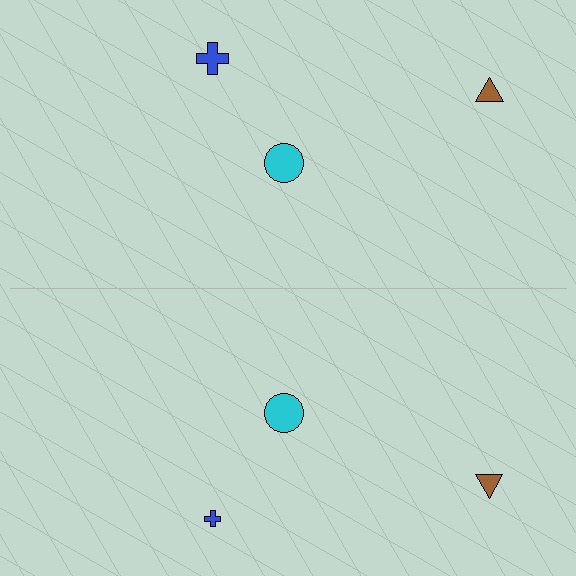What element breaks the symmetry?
The blue cross on the bottom side has a different size than its mirror counterpart.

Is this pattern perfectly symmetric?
No, the pattern is not perfectly symmetric. The blue cross on the bottom side has a different size than its mirror counterpart.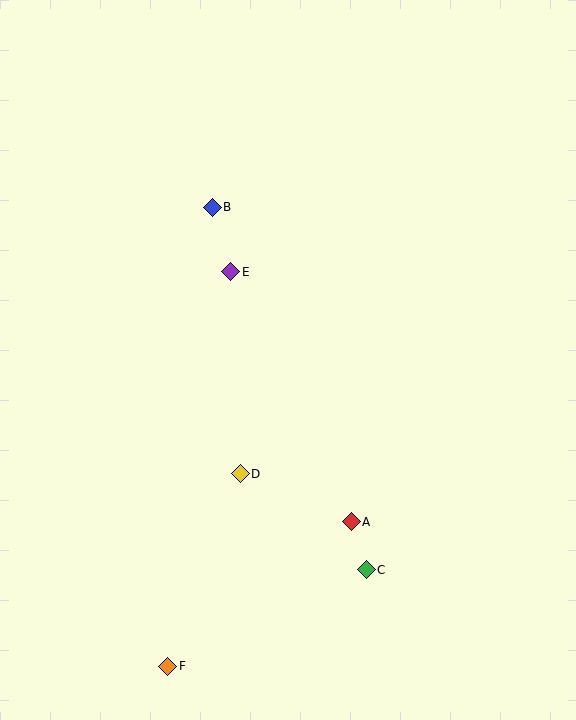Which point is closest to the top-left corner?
Point B is closest to the top-left corner.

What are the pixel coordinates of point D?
Point D is at (240, 474).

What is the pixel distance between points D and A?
The distance between D and A is 121 pixels.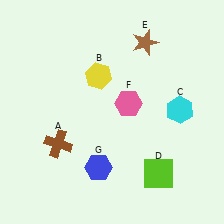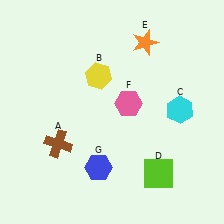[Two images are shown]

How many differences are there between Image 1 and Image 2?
There is 1 difference between the two images.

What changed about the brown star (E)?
In Image 1, E is brown. In Image 2, it changed to orange.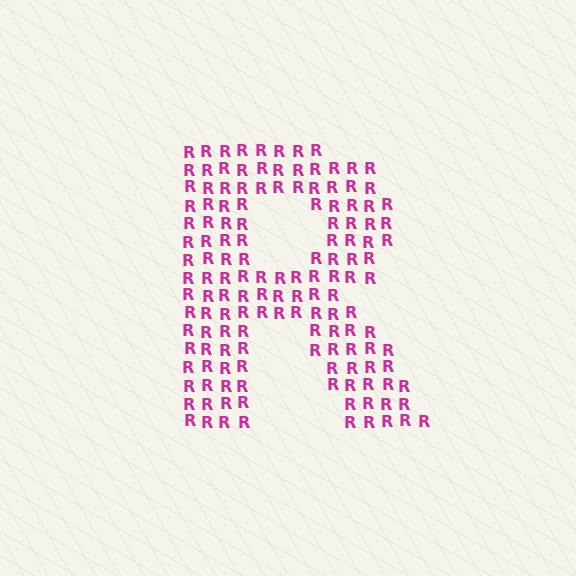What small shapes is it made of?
It is made of small letter R's.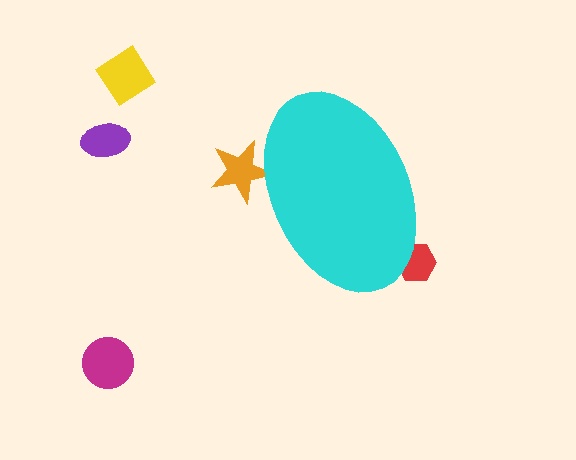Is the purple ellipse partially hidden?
No, the purple ellipse is fully visible.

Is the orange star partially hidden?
Yes, the orange star is partially hidden behind the cyan ellipse.